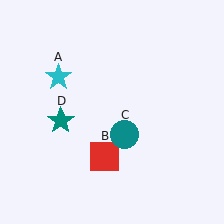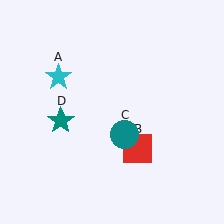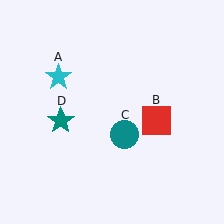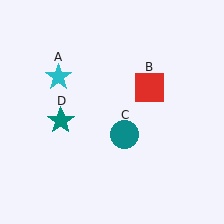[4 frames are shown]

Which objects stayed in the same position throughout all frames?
Cyan star (object A) and teal circle (object C) and teal star (object D) remained stationary.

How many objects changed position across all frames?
1 object changed position: red square (object B).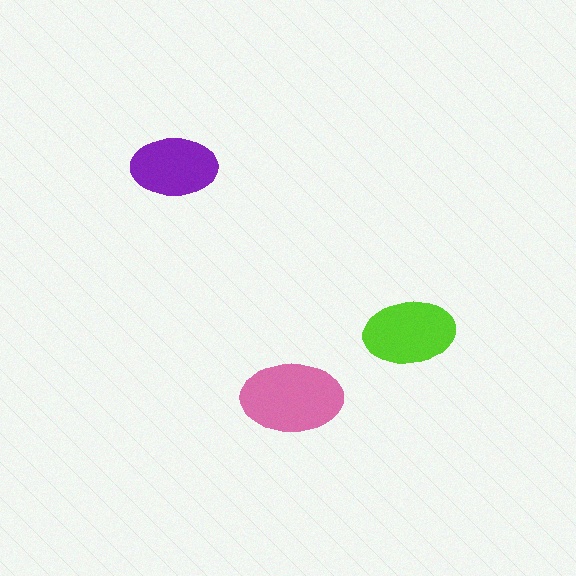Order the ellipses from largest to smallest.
the pink one, the lime one, the purple one.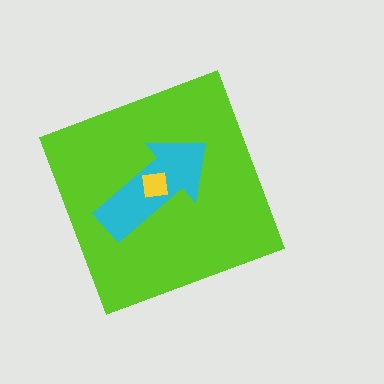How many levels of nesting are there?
3.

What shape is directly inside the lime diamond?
The cyan arrow.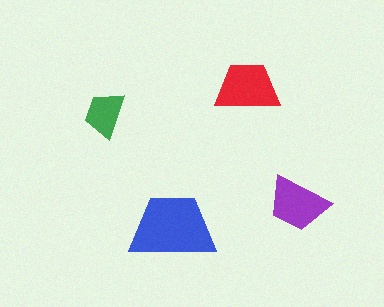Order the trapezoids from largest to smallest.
the blue one, the red one, the purple one, the green one.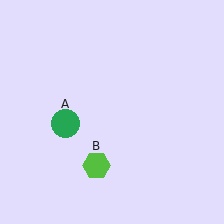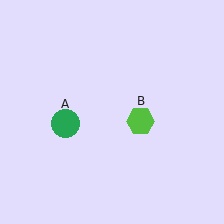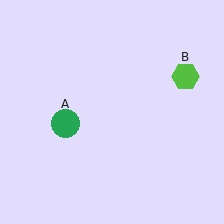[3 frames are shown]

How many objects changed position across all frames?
1 object changed position: lime hexagon (object B).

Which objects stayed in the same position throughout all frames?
Green circle (object A) remained stationary.